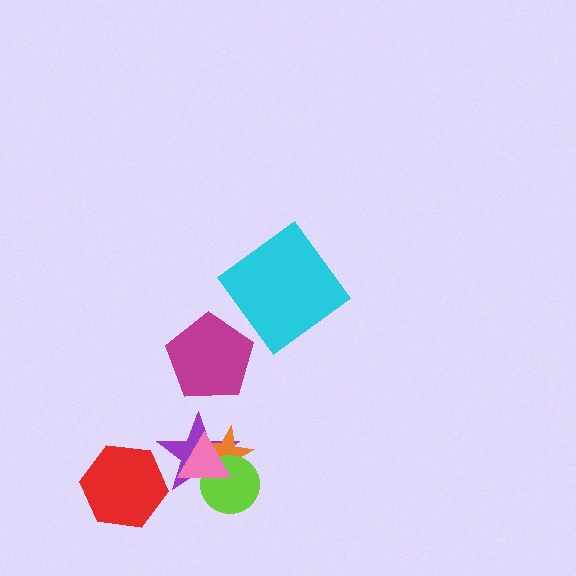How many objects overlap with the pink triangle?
3 objects overlap with the pink triangle.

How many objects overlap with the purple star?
3 objects overlap with the purple star.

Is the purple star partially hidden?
Yes, it is partially covered by another shape.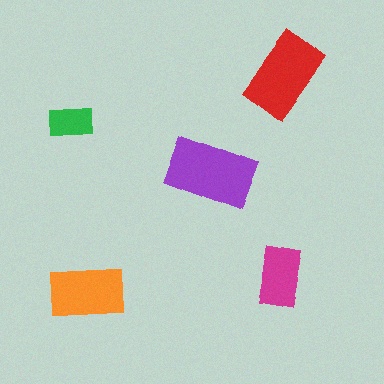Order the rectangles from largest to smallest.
the purple one, the red one, the orange one, the magenta one, the green one.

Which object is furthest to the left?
The green rectangle is leftmost.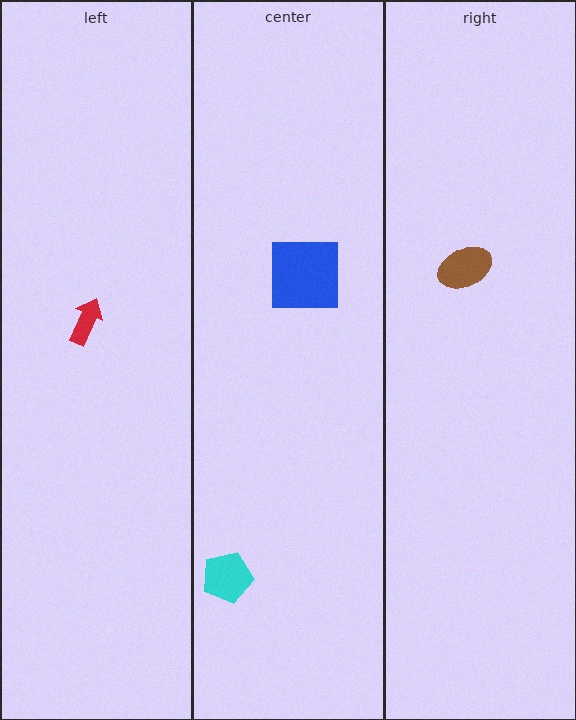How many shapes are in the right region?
1.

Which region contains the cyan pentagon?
The center region.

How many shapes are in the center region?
2.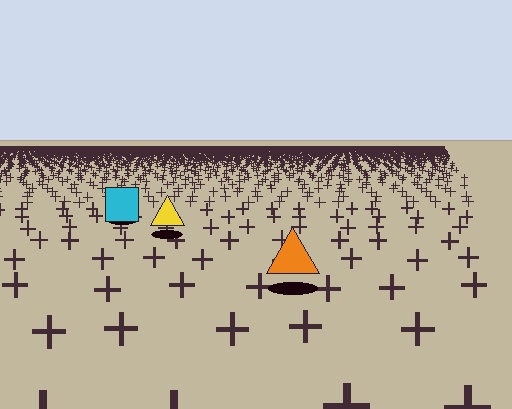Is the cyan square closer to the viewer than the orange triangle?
No. The orange triangle is closer — you can tell from the texture gradient: the ground texture is coarser near it.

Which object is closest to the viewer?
The orange triangle is closest. The texture marks near it are larger and more spread out.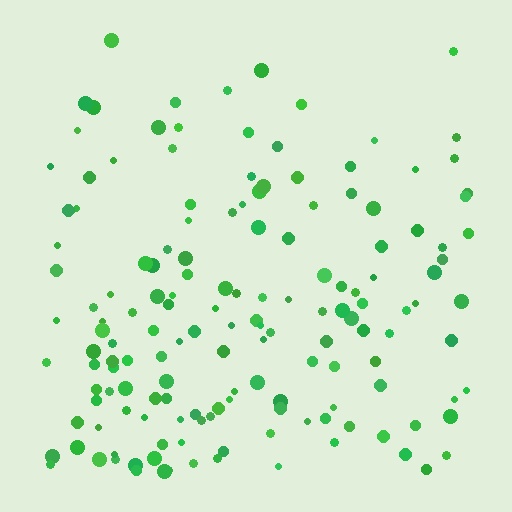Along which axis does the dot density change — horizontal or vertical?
Vertical.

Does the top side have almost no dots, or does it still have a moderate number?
Still a moderate number, just noticeably fewer than the bottom.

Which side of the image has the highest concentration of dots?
The bottom.